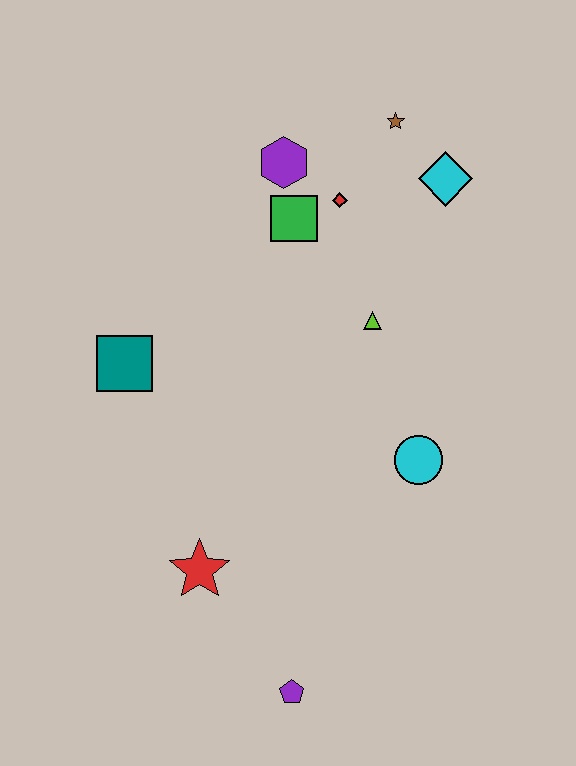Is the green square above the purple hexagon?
No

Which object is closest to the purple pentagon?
The red star is closest to the purple pentagon.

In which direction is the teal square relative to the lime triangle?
The teal square is to the left of the lime triangle.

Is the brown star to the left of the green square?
No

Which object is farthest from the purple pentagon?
The brown star is farthest from the purple pentagon.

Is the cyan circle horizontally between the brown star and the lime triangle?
No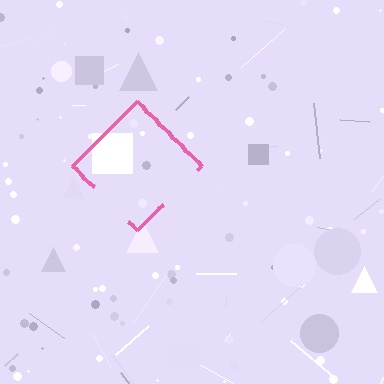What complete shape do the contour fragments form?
The contour fragments form a diamond.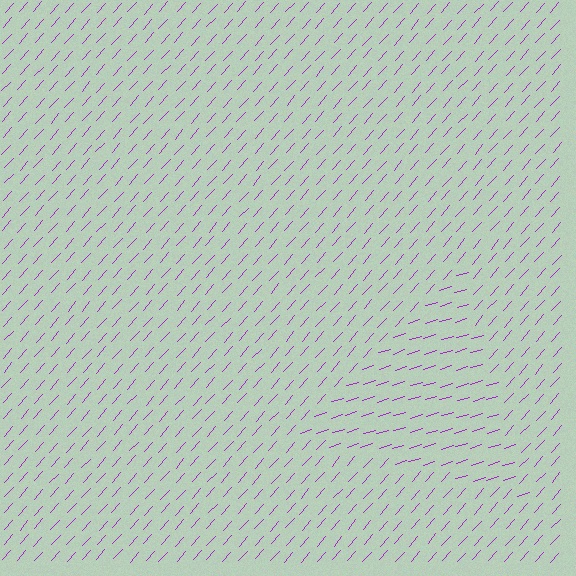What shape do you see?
I see a triangle.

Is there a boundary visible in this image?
Yes, there is a texture boundary formed by a change in line orientation.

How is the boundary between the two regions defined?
The boundary is defined purely by a change in line orientation (approximately 31 degrees difference). All lines are the same color and thickness.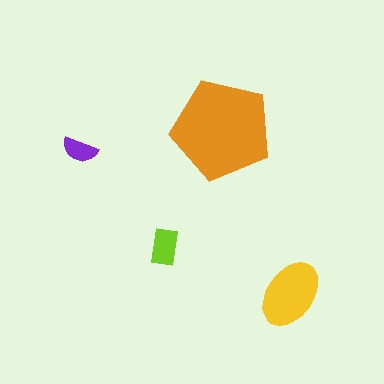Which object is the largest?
The orange pentagon.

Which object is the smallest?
The purple semicircle.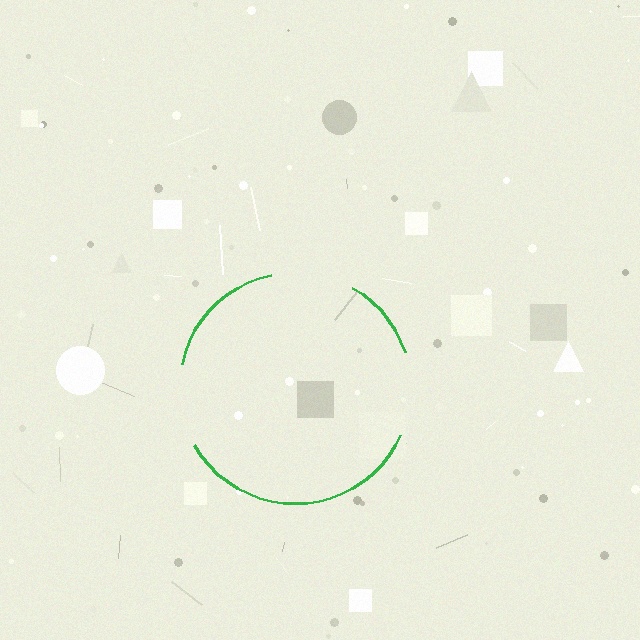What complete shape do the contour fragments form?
The contour fragments form a circle.